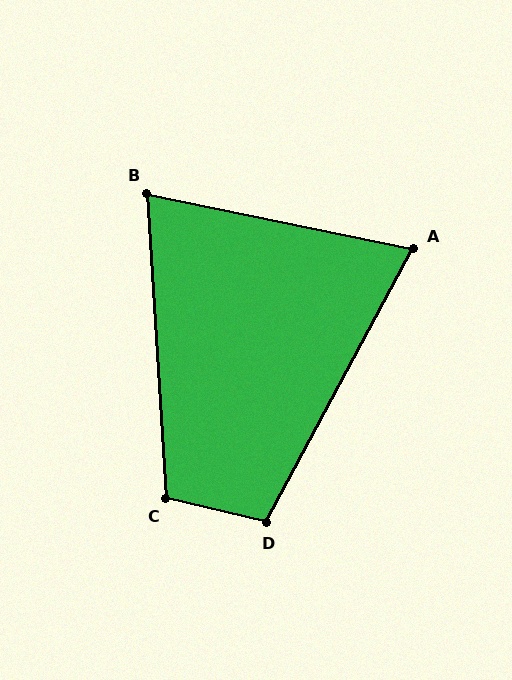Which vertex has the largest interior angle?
C, at approximately 107 degrees.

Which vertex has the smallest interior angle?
A, at approximately 73 degrees.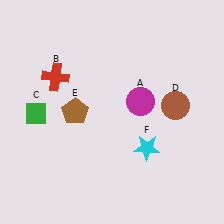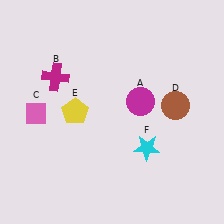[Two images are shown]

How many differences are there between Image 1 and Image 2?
There are 3 differences between the two images.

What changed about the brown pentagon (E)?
In Image 1, E is brown. In Image 2, it changed to yellow.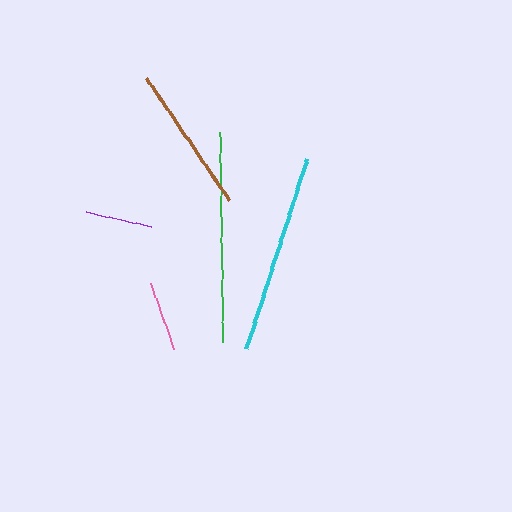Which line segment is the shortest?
The purple line is the shortest at approximately 66 pixels.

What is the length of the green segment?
The green segment is approximately 210 pixels long.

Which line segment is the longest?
The green line is the longest at approximately 210 pixels.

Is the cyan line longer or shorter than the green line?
The green line is longer than the cyan line.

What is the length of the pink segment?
The pink segment is approximately 70 pixels long.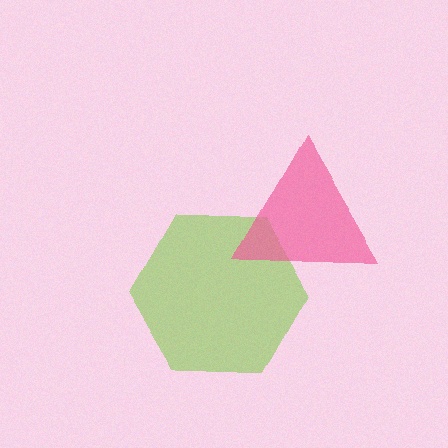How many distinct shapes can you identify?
There are 2 distinct shapes: a lime hexagon, a pink triangle.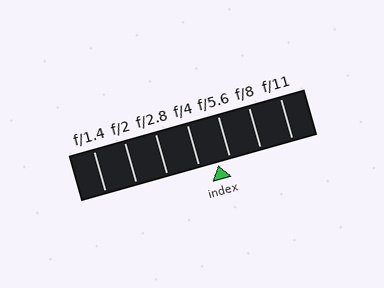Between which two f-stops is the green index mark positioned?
The index mark is between f/4 and f/5.6.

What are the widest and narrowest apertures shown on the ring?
The widest aperture shown is f/1.4 and the narrowest is f/11.